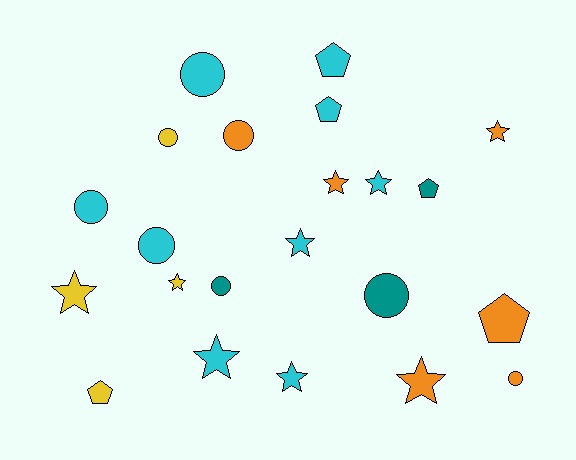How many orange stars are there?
There are 3 orange stars.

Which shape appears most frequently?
Star, with 9 objects.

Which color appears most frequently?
Cyan, with 9 objects.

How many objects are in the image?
There are 22 objects.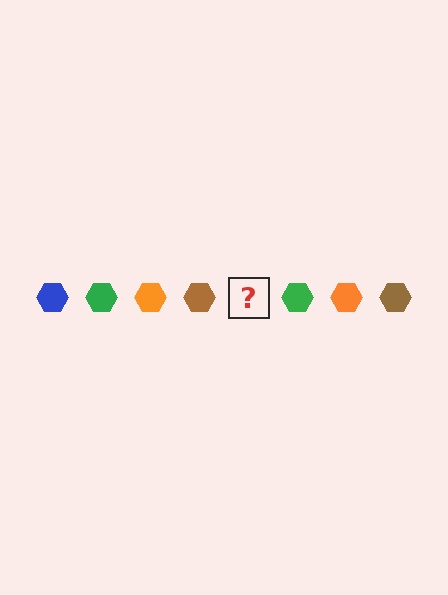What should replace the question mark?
The question mark should be replaced with a blue hexagon.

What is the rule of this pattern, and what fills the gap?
The rule is that the pattern cycles through blue, green, orange, brown hexagons. The gap should be filled with a blue hexagon.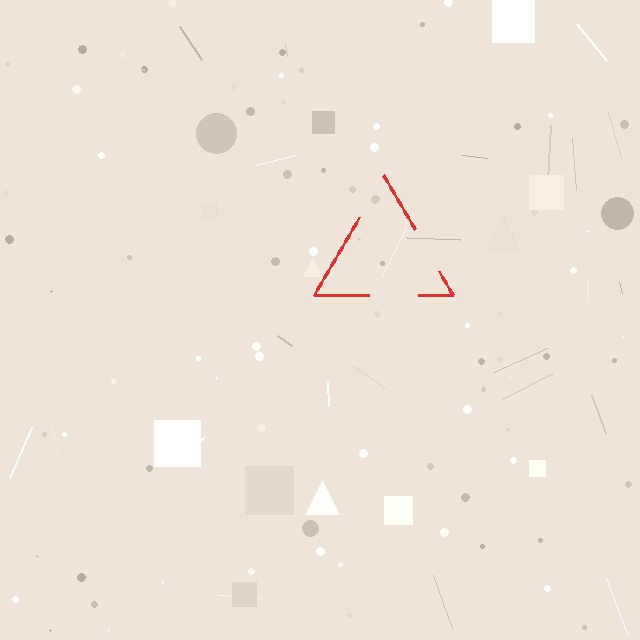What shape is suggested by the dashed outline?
The dashed outline suggests a triangle.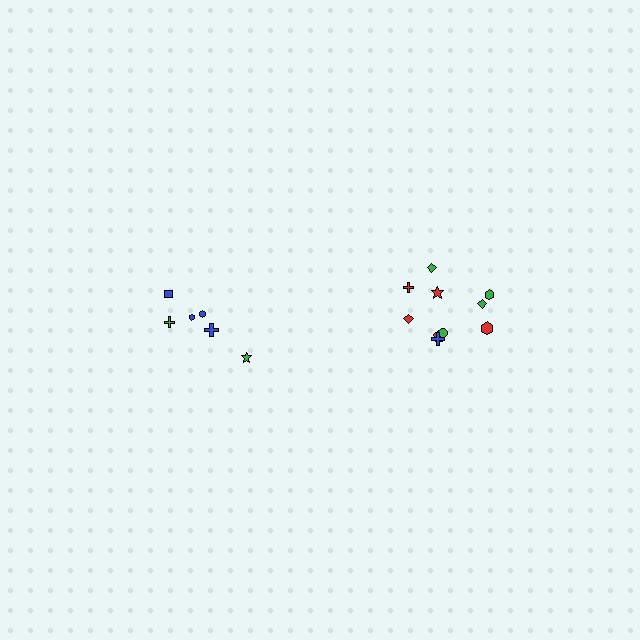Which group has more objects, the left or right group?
The right group.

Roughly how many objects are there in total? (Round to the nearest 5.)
Roughly 15 objects in total.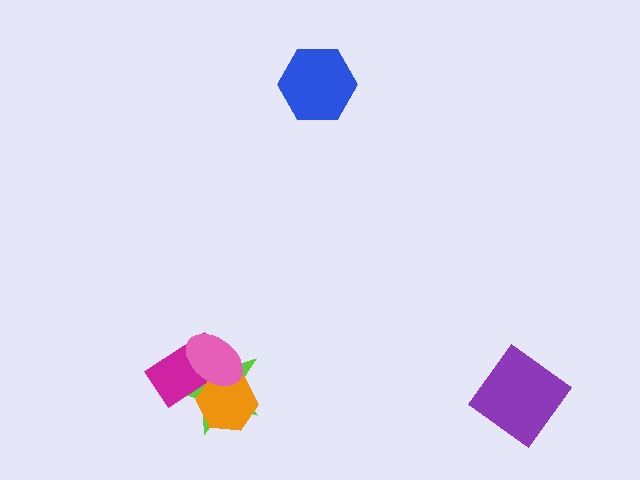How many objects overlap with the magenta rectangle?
3 objects overlap with the magenta rectangle.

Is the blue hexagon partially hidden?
No, no other shape covers it.